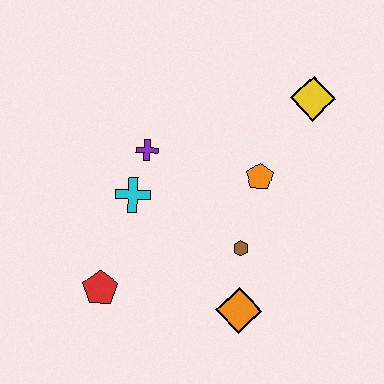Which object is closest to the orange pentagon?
The brown hexagon is closest to the orange pentagon.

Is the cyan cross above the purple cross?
No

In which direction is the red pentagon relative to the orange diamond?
The red pentagon is to the left of the orange diamond.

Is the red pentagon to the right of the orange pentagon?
No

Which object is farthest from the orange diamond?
The yellow diamond is farthest from the orange diamond.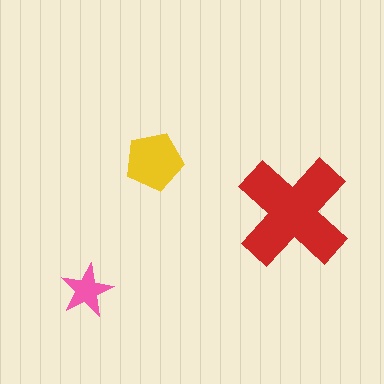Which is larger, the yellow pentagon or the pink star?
The yellow pentagon.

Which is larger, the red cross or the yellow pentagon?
The red cross.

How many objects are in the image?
There are 3 objects in the image.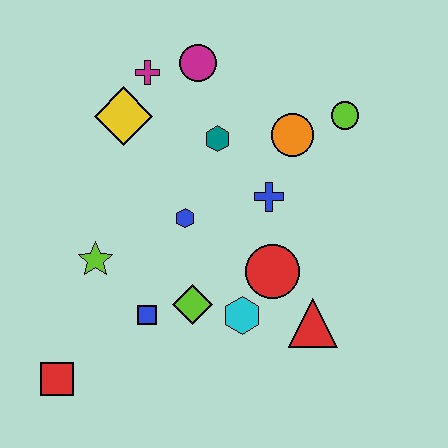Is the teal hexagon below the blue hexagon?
No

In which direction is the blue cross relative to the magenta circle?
The blue cross is below the magenta circle.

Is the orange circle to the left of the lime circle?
Yes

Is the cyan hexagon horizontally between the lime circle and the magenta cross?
Yes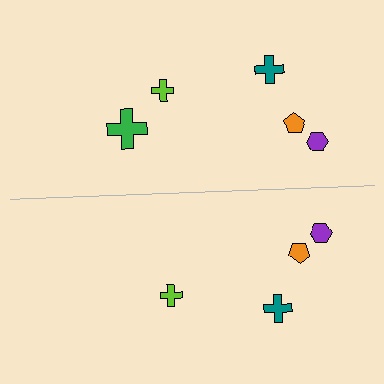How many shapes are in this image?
There are 9 shapes in this image.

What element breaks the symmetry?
A green cross is missing from the bottom side.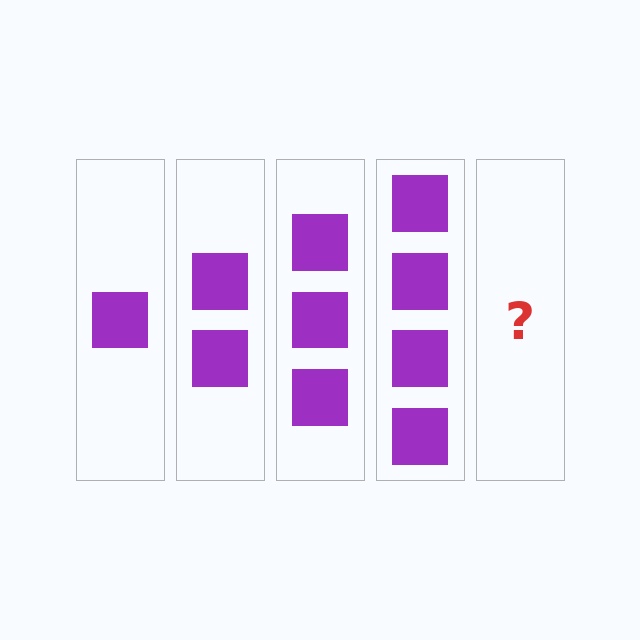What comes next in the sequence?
The next element should be 5 squares.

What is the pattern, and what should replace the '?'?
The pattern is that each step adds one more square. The '?' should be 5 squares.